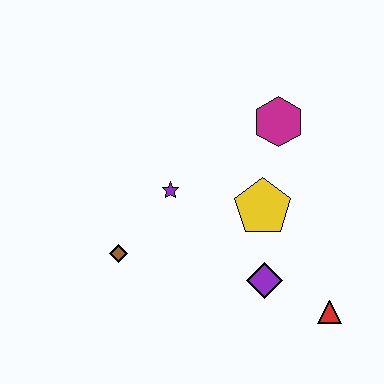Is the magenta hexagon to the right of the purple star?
Yes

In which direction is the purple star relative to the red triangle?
The purple star is to the left of the red triangle.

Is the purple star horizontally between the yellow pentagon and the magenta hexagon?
No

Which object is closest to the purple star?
The brown diamond is closest to the purple star.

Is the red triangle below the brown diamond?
Yes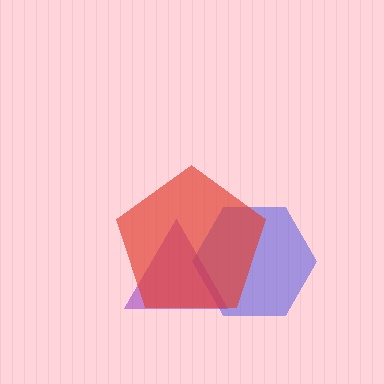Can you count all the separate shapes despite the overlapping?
Yes, there are 3 separate shapes.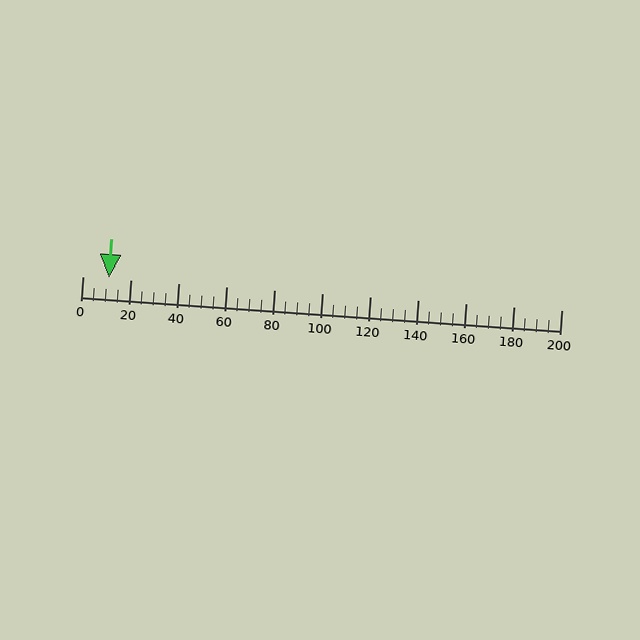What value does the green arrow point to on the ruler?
The green arrow points to approximately 11.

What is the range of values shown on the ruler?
The ruler shows values from 0 to 200.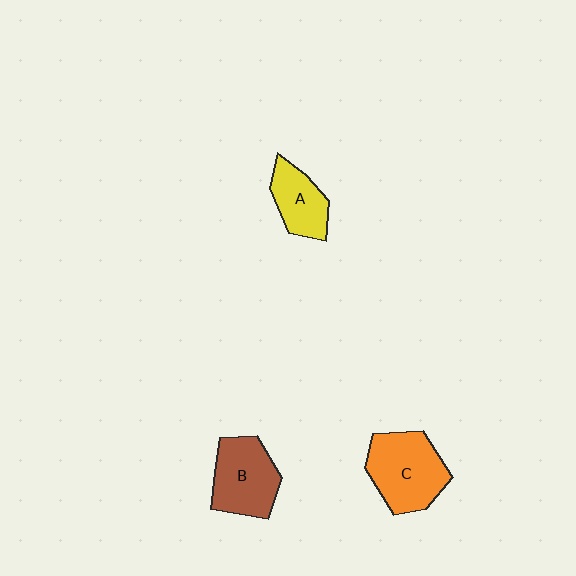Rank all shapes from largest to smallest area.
From largest to smallest: C (orange), B (brown), A (yellow).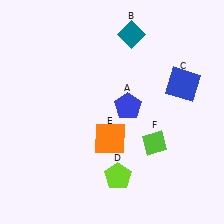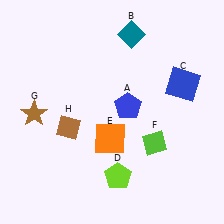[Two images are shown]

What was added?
A brown star (G), a brown diamond (H) were added in Image 2.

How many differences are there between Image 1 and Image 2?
There are 2 differences between the two images.